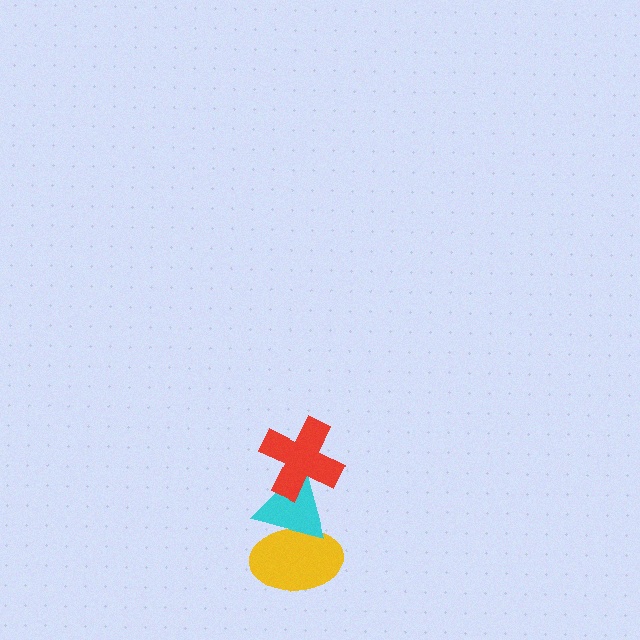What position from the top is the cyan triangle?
The cyan triangle is 2nd from the top.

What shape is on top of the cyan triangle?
The red cross is on top of the cyan triangle.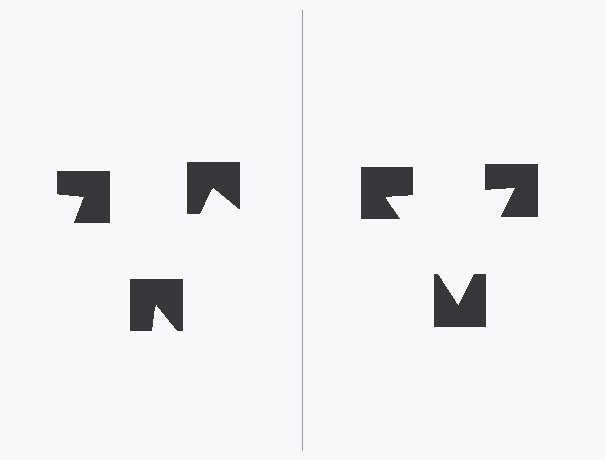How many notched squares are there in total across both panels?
6 — 3 on each side.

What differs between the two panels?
The notched squares are positioned identically on both sides; only the wedge orientations differ. On the right they align to a triangle; on the left they are misaligned.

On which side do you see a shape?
An illusory triangle appears on the right side. On the left side the wedge cuts are rotated, so no coherent shape forms.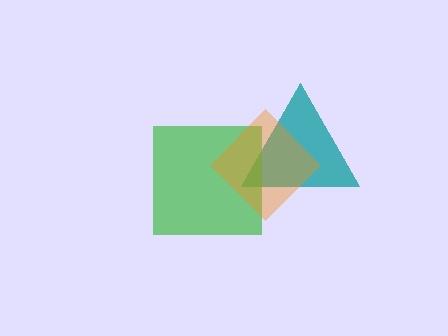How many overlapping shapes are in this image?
There are 3 overlapping shapes in the image.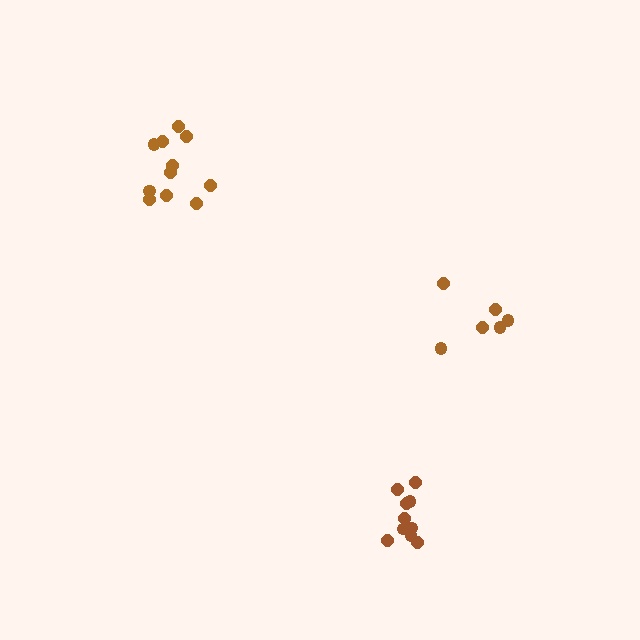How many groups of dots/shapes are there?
There are 3 groups.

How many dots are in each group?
Group 1: 6 dots, Group 2: 11 dots, Group 3: 10 dots (27 total).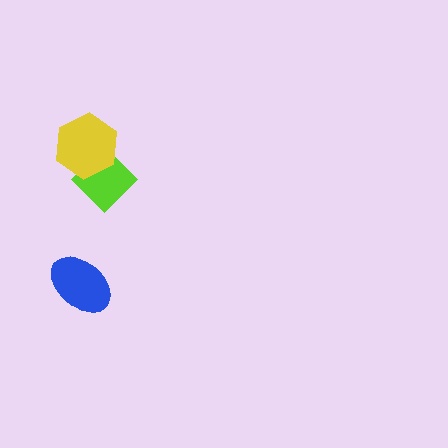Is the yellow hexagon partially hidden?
No, no other shape covers it.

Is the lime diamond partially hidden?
Yes, it is partially covered by another shape.